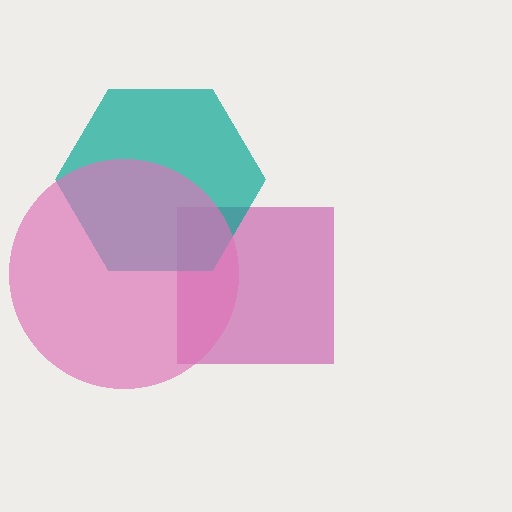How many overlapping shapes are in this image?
There are 3 overlapping shapes in the image.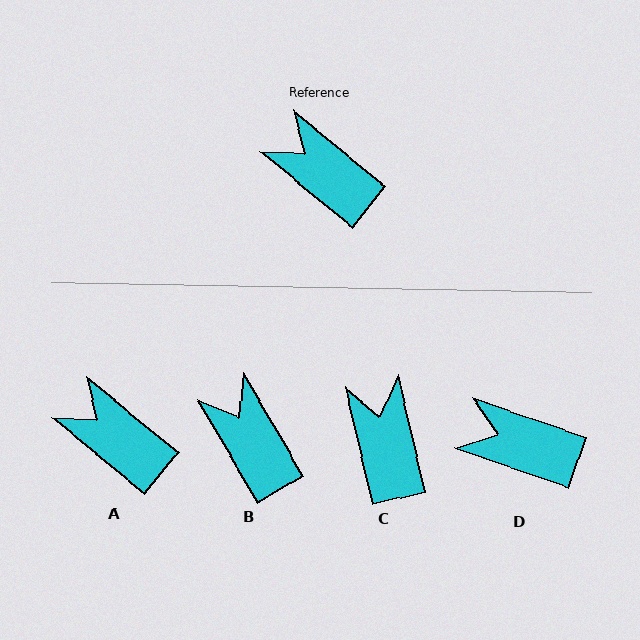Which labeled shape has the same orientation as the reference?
A.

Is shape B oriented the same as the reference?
No, it is off by about 20 degrees.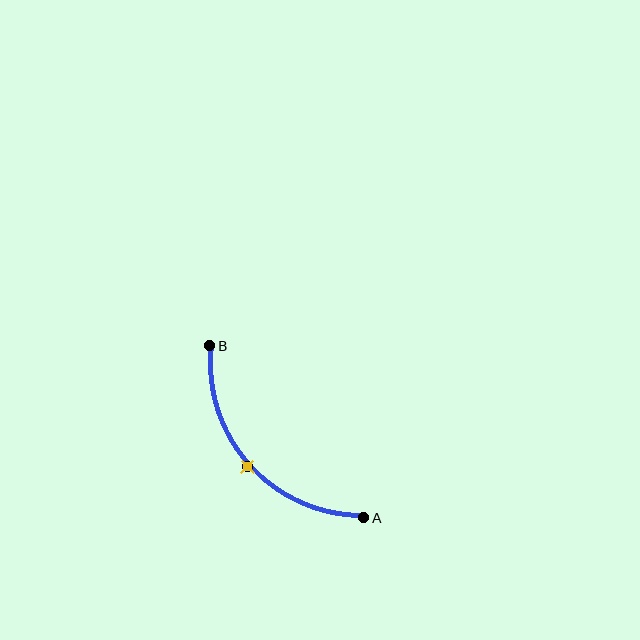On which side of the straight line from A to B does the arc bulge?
The arc bulges below and to the left of the straight line connecting A and B.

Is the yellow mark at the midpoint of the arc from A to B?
Yes. The yellow mark lies on the arc at equal arc-length from both A and B — it is the arc midpoint.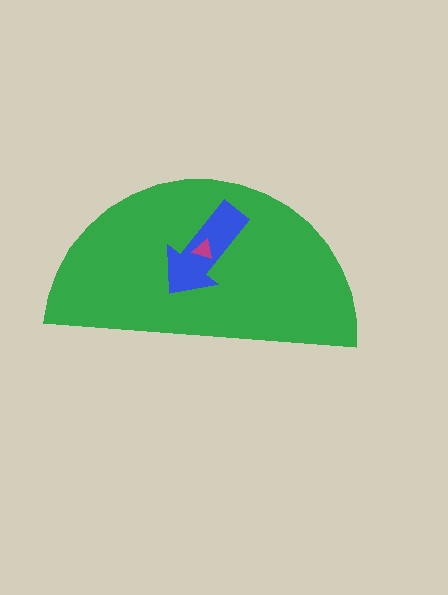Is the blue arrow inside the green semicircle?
Yes.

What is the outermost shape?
The green semicircle.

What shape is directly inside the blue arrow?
The magenta triangle.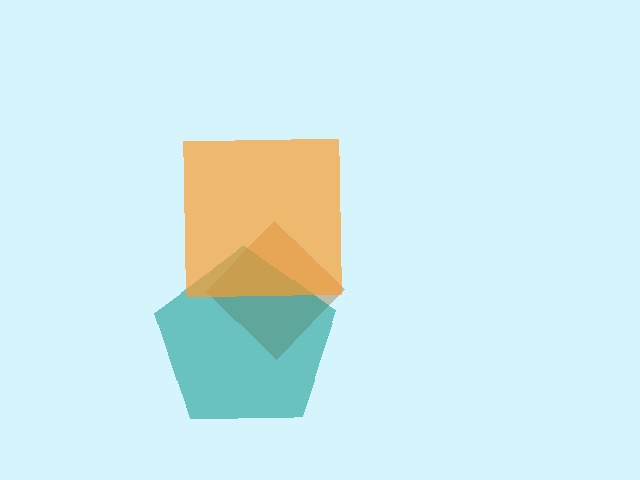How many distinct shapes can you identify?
There are 3 distinct shapes: a brown diamond, a teal pentagon, an orange square.